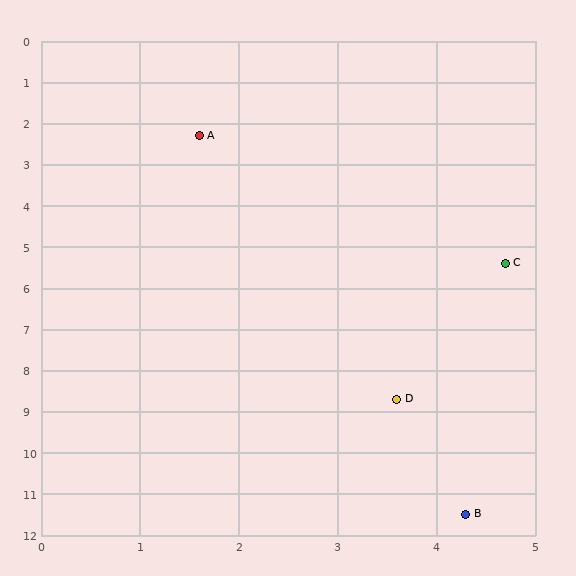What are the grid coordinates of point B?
Point B is at approximately (4.3, 11.5).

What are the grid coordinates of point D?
Point D is at approximately (3.6, 8.7).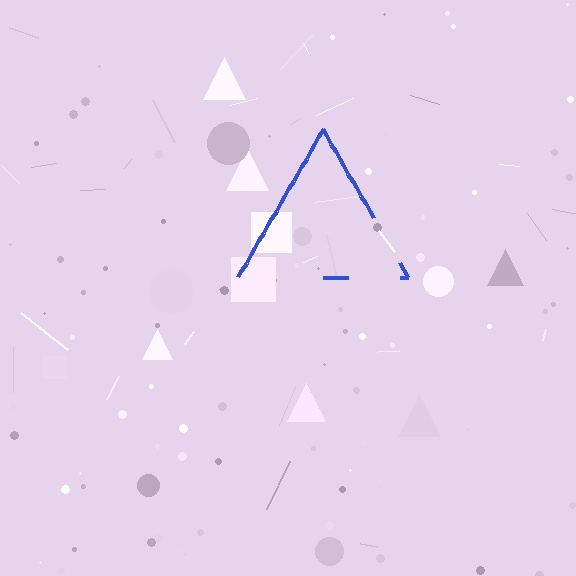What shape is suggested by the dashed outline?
The dashed outline suggests a triangle.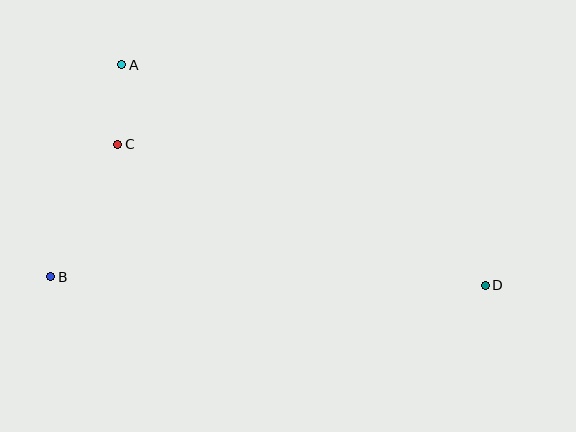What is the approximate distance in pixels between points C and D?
The distance between C and D is approximately 394 pixels.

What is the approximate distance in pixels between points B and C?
The distance between B and C is approximately 148 pixels.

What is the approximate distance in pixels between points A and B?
The distance between A and B is approximately 224 pixels.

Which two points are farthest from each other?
Points B and D are farthest from each other.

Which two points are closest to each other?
Points A and C are closest to each other.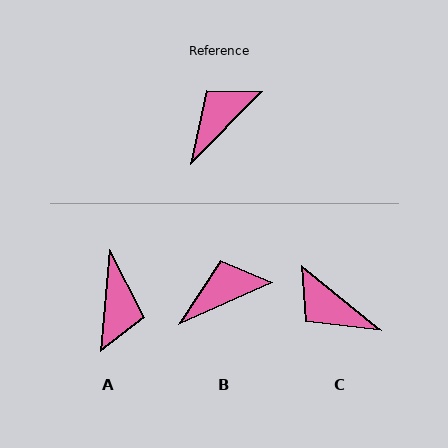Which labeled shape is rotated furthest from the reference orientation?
A, about 140 degrees away.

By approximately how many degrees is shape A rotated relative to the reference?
Approximately 140 degrees clockwise.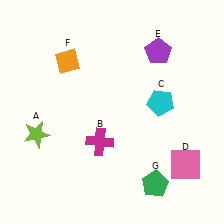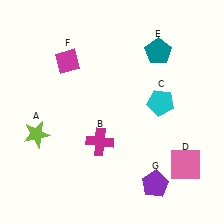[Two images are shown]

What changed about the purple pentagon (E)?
In Image 1, E is purple. In Image 2, it changed to teal.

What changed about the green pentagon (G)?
In Image 1, G is green. In Image 2, it changed to purple.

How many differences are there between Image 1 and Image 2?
There are 3 differences between the two images.